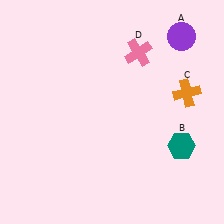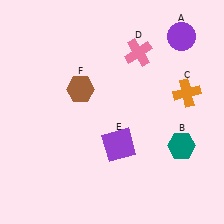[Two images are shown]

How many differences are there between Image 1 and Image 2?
There are 2 differences between the two images.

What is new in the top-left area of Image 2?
A brown hexagon (F) was added in the top-left area of Image 2.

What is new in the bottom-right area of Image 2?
A purple square (E) was added in the bottom-right area of Image 2.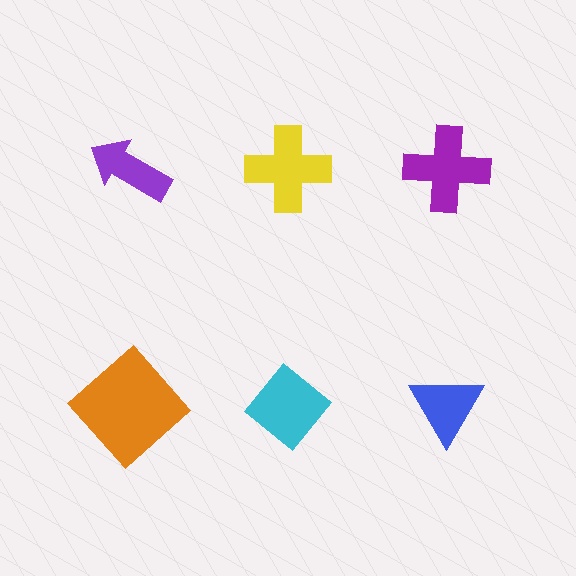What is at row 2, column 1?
An orange diamond.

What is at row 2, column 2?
A cyan diamond.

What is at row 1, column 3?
A purple cross.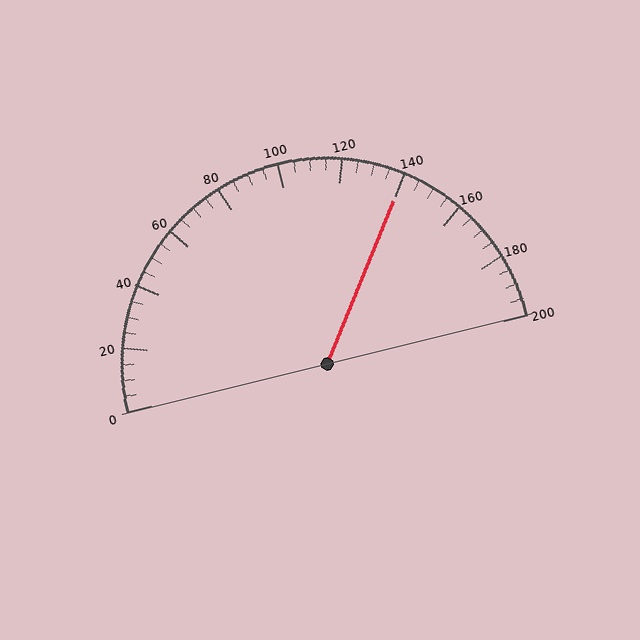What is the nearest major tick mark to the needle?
The nearest major tick mark is 140.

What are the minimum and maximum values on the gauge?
The gauge ranges from 0 to 200.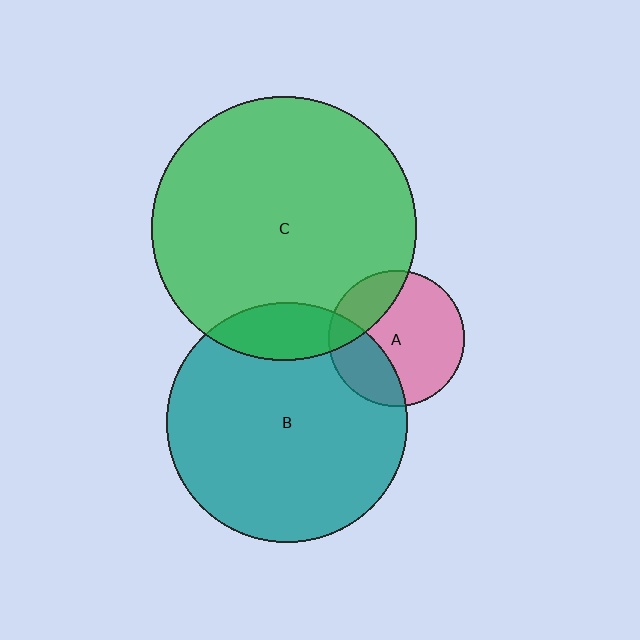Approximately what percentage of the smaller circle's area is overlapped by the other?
Approximately 15%.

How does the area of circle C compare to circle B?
Approximately 1.2 times.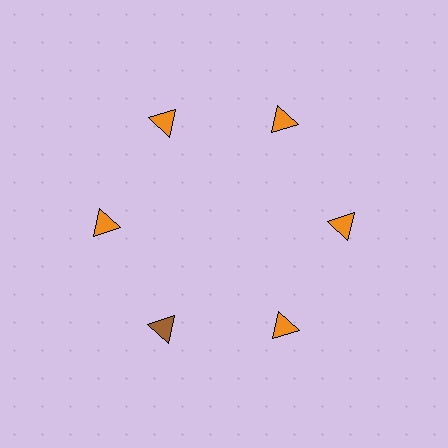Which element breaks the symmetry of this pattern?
The brown triangle at roughly the 7 o'clock position breaks the symmetry. All other shapes are orange triangles.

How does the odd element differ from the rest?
It has a different color: brown instead of orange.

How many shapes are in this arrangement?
There are 6 shapes arranged in a ring pattern.